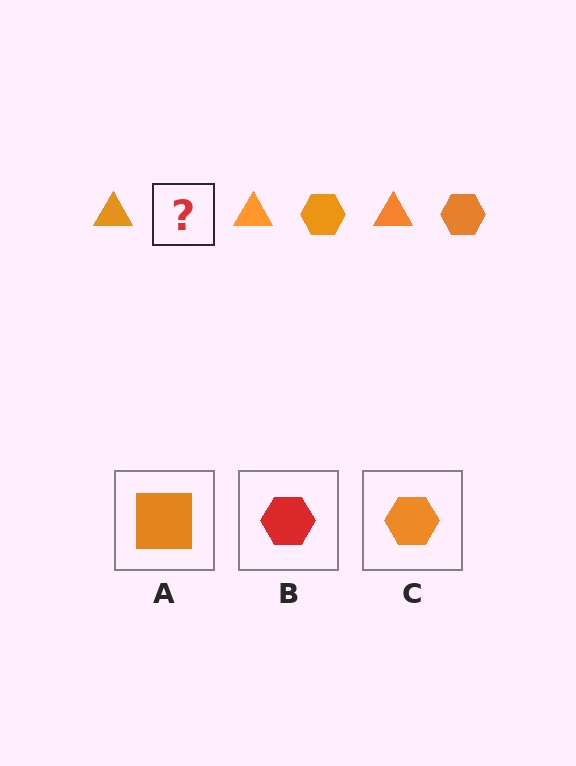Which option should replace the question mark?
Option C.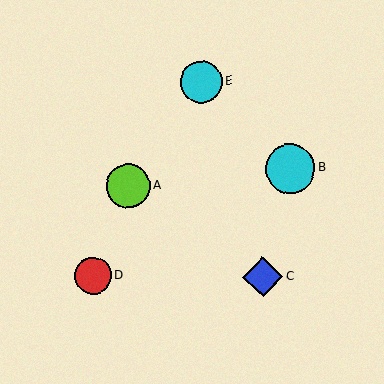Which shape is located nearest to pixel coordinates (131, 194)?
The lime circle (labeled A) at (128, 186) is nearest to that location.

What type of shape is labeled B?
Shape B is a cyan circle.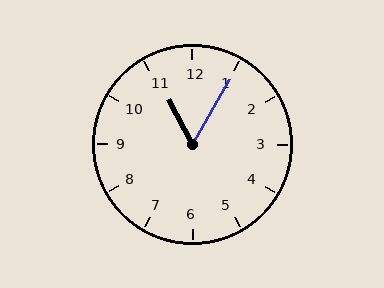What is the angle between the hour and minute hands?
Approximately 58 degrees.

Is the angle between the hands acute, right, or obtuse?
It is acute.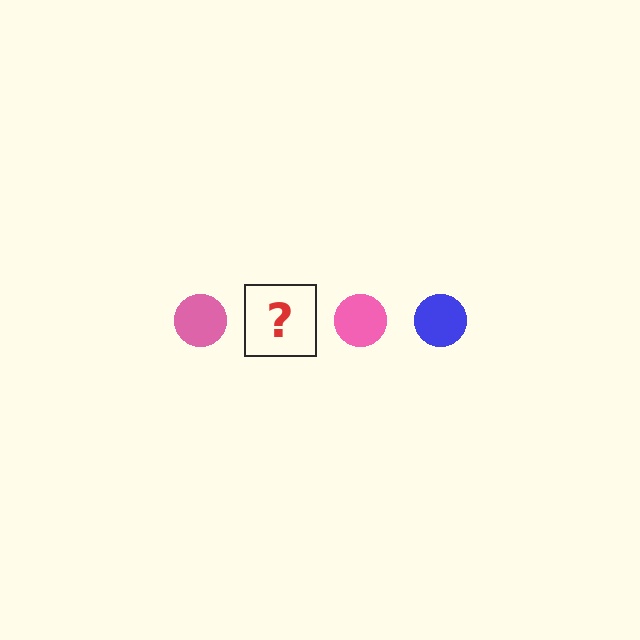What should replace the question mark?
The question mark should be replaced with a blue circle.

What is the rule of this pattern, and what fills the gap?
The rule is that the pattern cycles through pink, blue circles. The gap should be filled with a blue circle.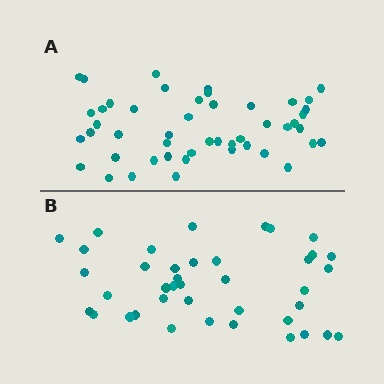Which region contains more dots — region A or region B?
Region A (the top region) has more dots.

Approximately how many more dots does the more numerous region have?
Region A has roughly 8 or so more dots than region B.